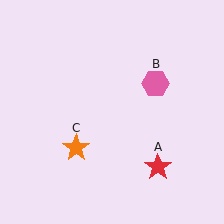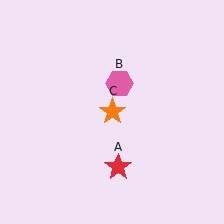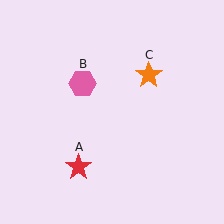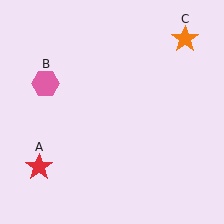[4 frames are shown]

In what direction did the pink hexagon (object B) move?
The pink hexagon (object B) moved left.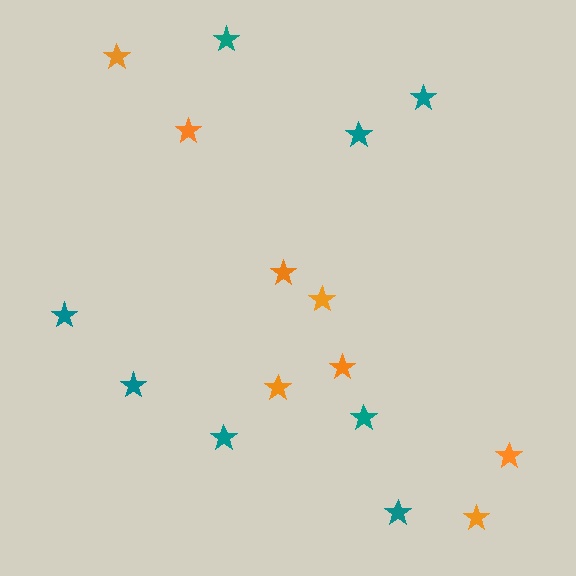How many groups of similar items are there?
There are 2 groups: one group of teal stars (8) and one group of orange stars (8).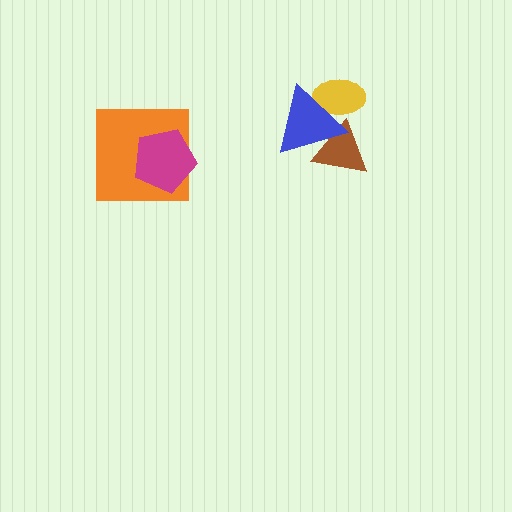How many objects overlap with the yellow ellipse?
2 objects overlap with the yellow ellipse.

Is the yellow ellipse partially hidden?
Yes, it is partially covered by another shape.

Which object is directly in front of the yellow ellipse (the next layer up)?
The brown triangle is directly in front of the yellow ellipse.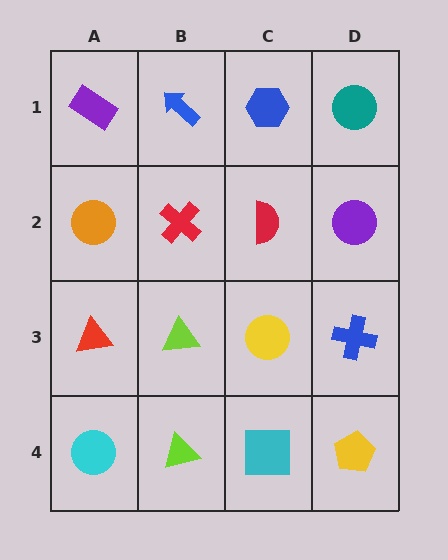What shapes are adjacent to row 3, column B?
A red cross (row 2, column B), a lime triangle (row 4, column B), a red triangle (row 3, column A), a yellow circle (row 3, column C).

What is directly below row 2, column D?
A blue cross.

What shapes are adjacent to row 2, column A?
A purple rectangle (row 1, column A), a red triangle (row 3, column A), a red cross (row 2, column B).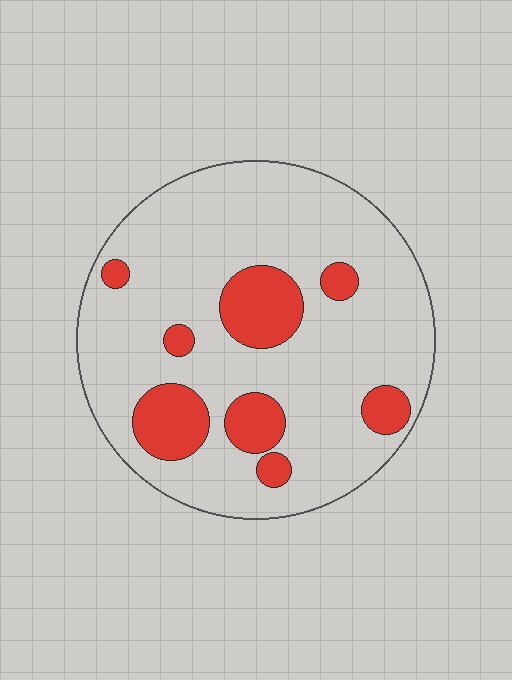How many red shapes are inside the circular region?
8.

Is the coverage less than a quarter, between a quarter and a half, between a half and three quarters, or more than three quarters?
Less than a quarter.